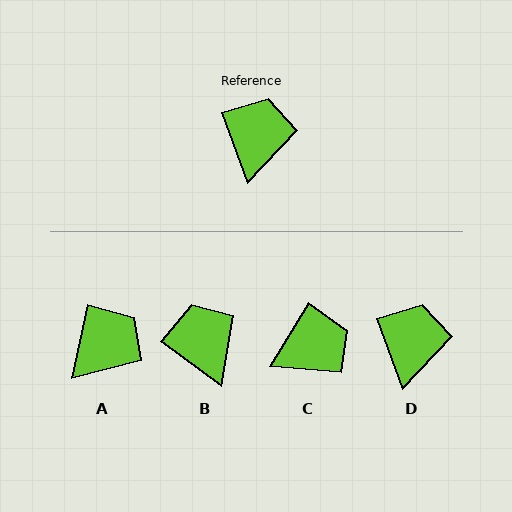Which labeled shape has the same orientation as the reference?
D.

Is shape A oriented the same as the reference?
No, it is off by about 32 degrees.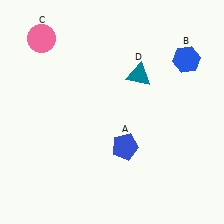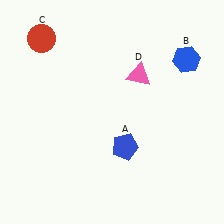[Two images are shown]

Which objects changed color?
C changed from pink to red. D changed from teal to pink.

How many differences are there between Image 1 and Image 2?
There are 2 differences between the two images.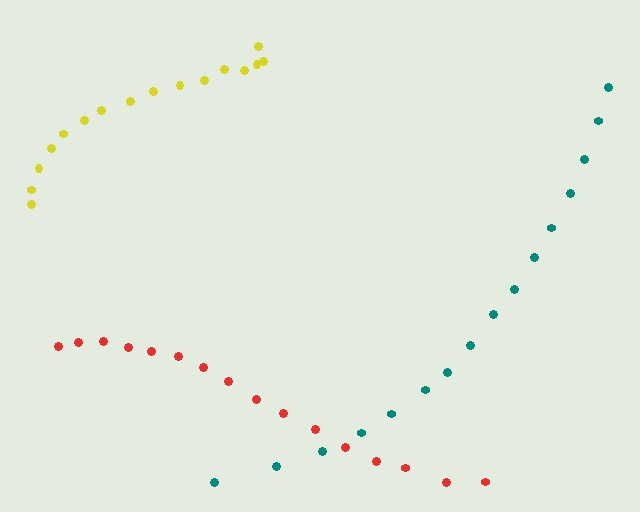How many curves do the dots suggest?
There are 3 distinct paths.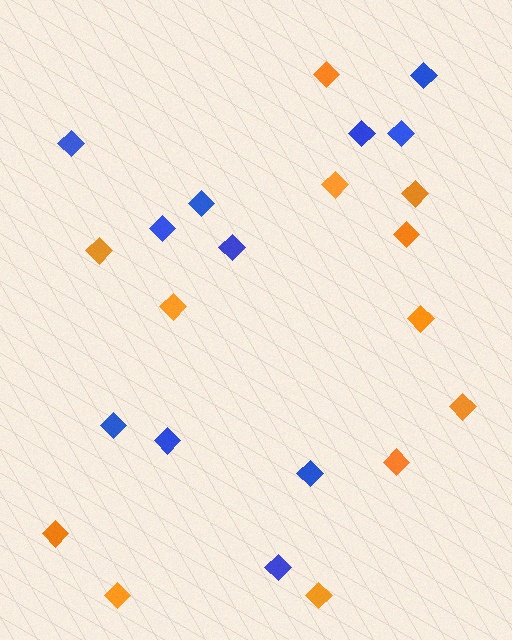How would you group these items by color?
There are 2 groups: one group of orange diamonds (12) and one group of blue diamonds (11).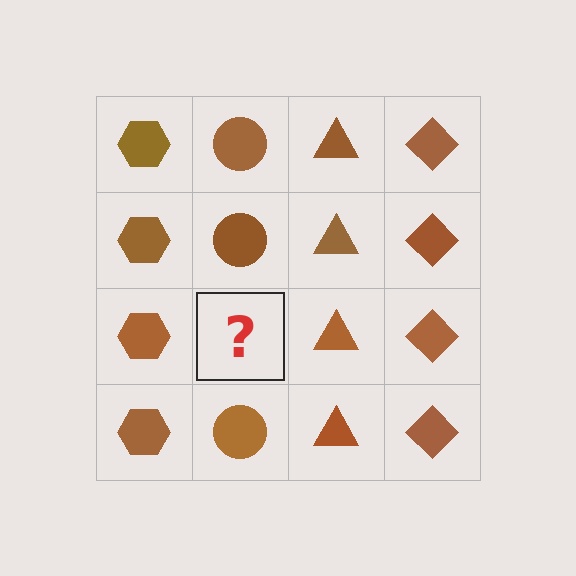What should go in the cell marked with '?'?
The missing cell should contain a brown circle.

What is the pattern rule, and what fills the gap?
The rule is that each column has a consistent shape. The gap should be filled with a brown circle.